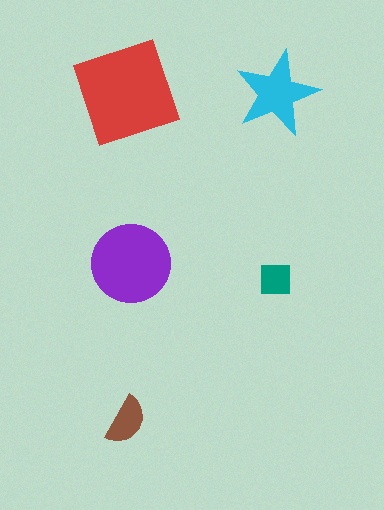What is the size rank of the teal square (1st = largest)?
5th.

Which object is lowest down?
The brown semicircle is bottommost.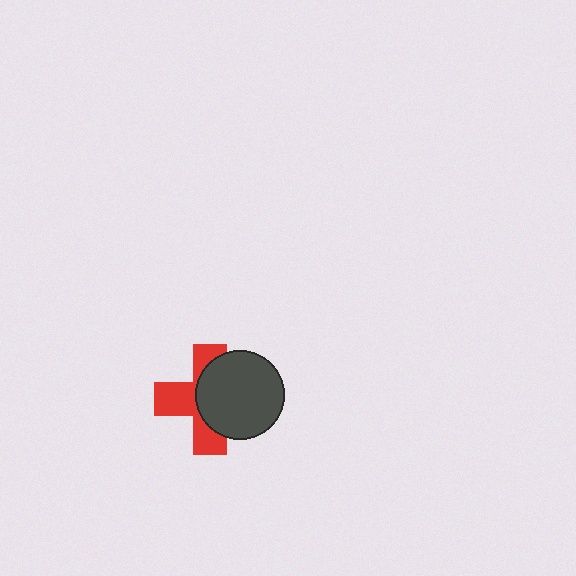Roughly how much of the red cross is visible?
About half of it is visible (roughly 48%).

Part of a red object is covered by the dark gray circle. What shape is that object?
It is a cross.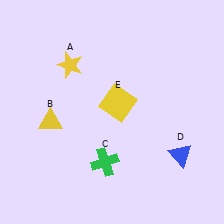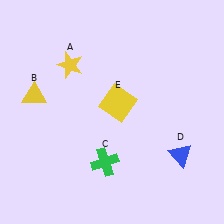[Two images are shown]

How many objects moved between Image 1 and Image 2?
1 object moved between the two images.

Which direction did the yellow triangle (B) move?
The yellow triangle (B) moved up.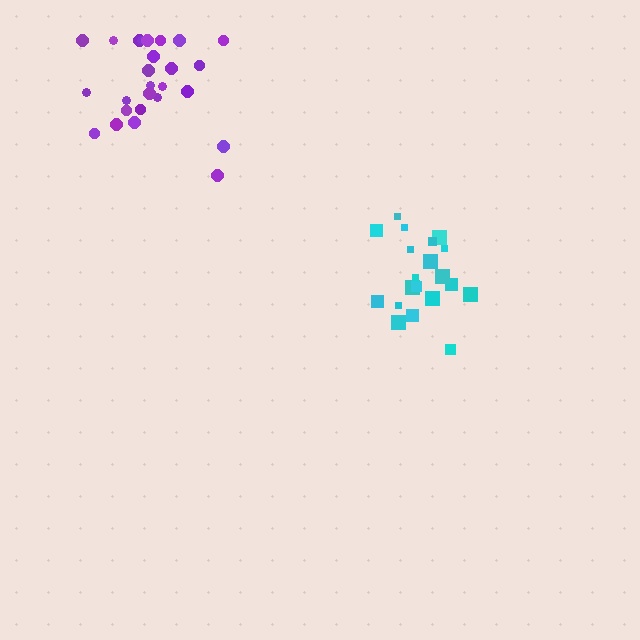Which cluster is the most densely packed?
Cyan.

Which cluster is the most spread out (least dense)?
Purple.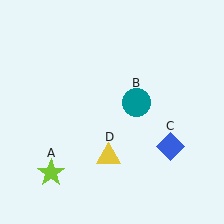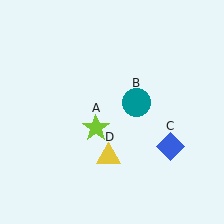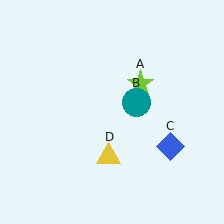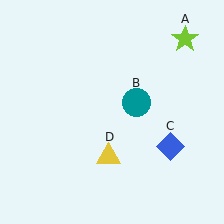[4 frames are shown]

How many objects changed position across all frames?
1 object changed position: lime star (object A).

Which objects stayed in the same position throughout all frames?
Teal circle (object B) and blue diamond (object C) and yellow triangle (object D) remained stationary.